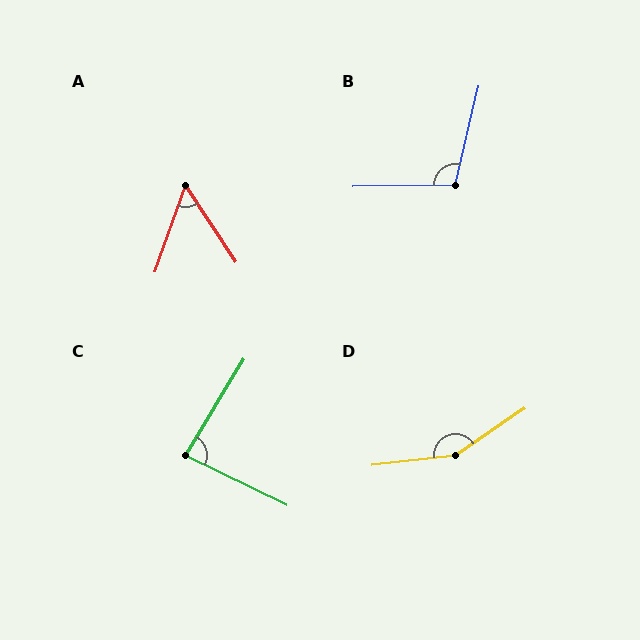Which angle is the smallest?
A, at approximately 53 degrees.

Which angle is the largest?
D, at approximately 153 degrees.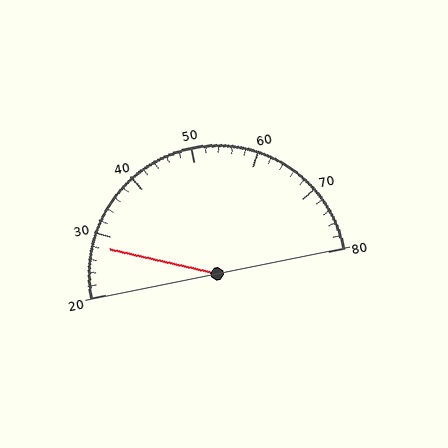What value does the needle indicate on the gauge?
The needle indicates approximately 28.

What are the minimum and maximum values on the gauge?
The gauge ranges from 20 to 80.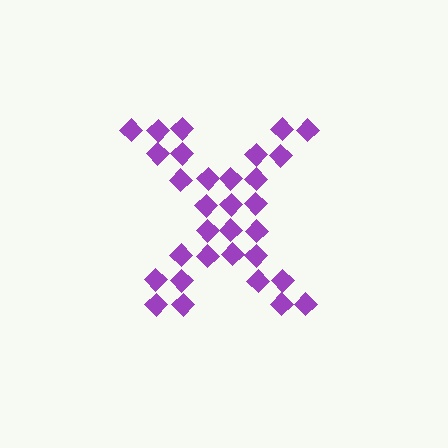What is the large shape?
The large shape is the letter X.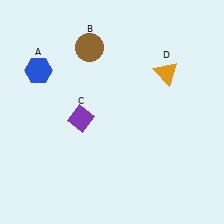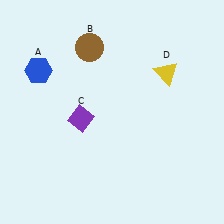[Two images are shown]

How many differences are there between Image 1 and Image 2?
There is 1 difference between the two images.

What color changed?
The triangle (D) changed from orange in Image 1 to yellow in Image 2.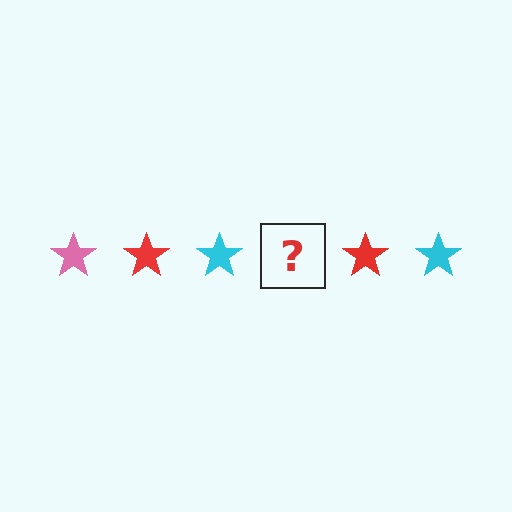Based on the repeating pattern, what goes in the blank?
The blank should be a pink star.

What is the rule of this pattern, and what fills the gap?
The rule is that the pattern cycles through pink, red, cyan stars. The gap should be filled with a pink star.